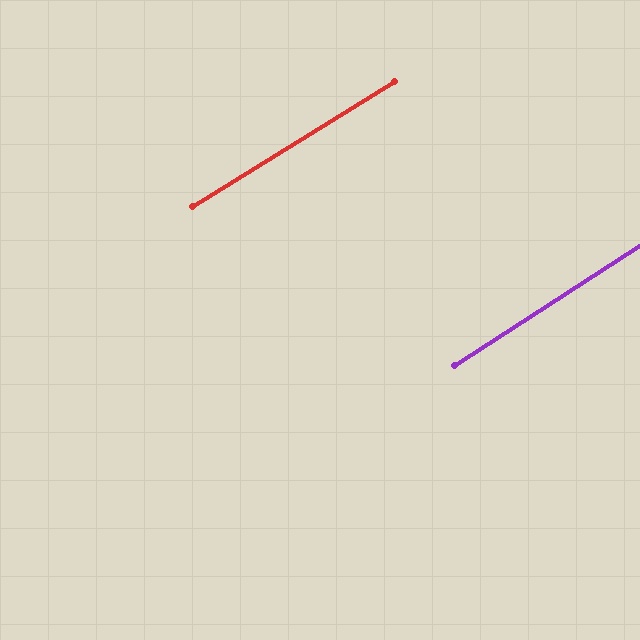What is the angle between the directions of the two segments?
Approximately 1 degree.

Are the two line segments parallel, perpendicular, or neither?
Parallel — their directions differ by only 1.1°.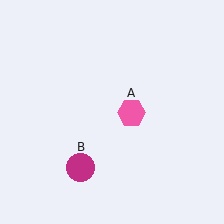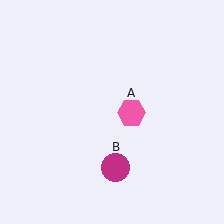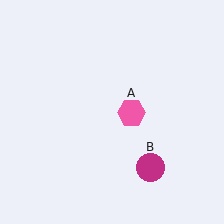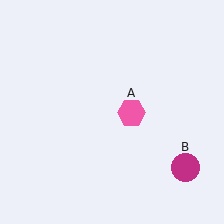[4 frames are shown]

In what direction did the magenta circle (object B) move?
The magenta circle (object B) moved right.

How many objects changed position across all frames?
1 object changed position: magenta circle (object B).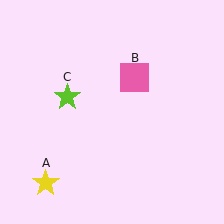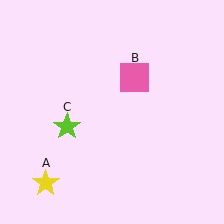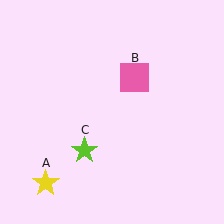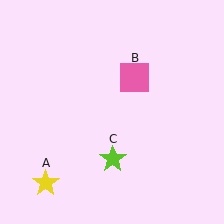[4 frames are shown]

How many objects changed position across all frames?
1 object changed position: lime star (object C).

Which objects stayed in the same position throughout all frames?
Yellow star (object A) and pink square (object B) remained stationary.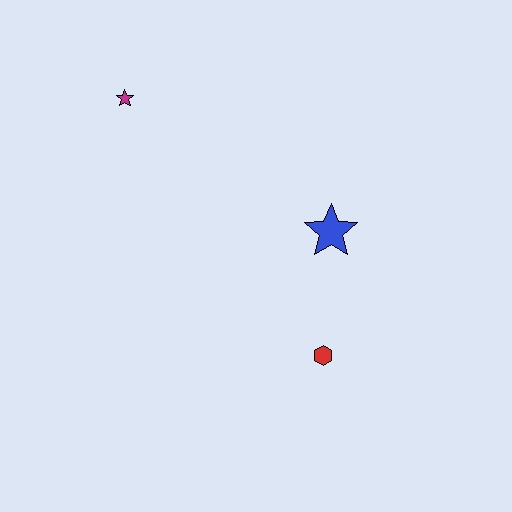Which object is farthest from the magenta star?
The red hexagon is farthest from the magenta star.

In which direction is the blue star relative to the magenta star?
The blue star is to the right of the magenta star.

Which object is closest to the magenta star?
The blue star is closest to the magenta star.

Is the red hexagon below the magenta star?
Yes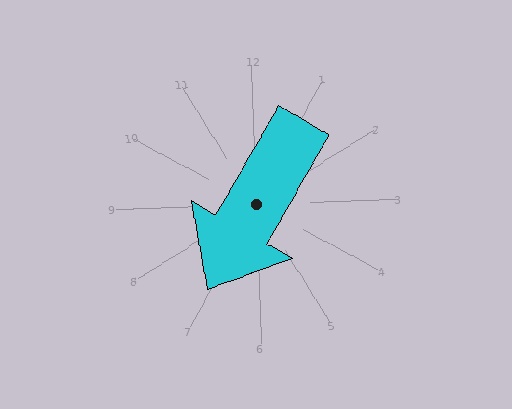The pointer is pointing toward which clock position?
Roughly 7 o'clock.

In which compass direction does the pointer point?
Southwest.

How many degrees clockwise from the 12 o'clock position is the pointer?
Approximately 212 degrees.